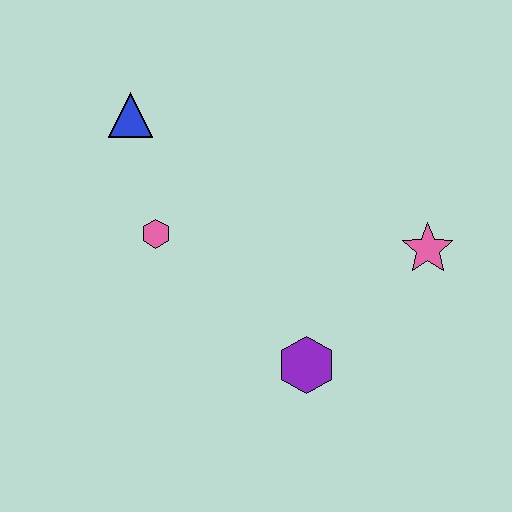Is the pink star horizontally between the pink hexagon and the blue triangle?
No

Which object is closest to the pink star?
The purple hexagon is closest to the pink star.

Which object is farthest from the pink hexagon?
The pink star is farthest from the pink hexagon.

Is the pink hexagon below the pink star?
No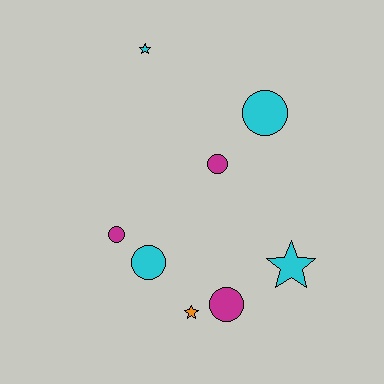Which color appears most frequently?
Cyan, with 4 objects.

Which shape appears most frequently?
Circle, with 5 objects.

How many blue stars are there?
There are no blue stars.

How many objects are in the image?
There are 8 objects.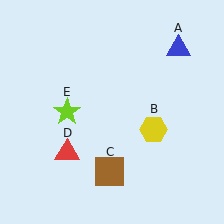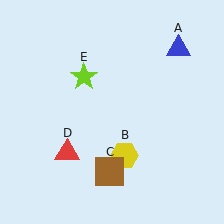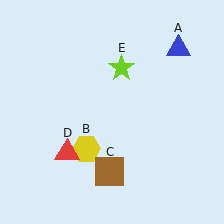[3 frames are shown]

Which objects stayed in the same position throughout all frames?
Blue triangle (object A) and brown square (object C) and red triangle (object D) remained stationary.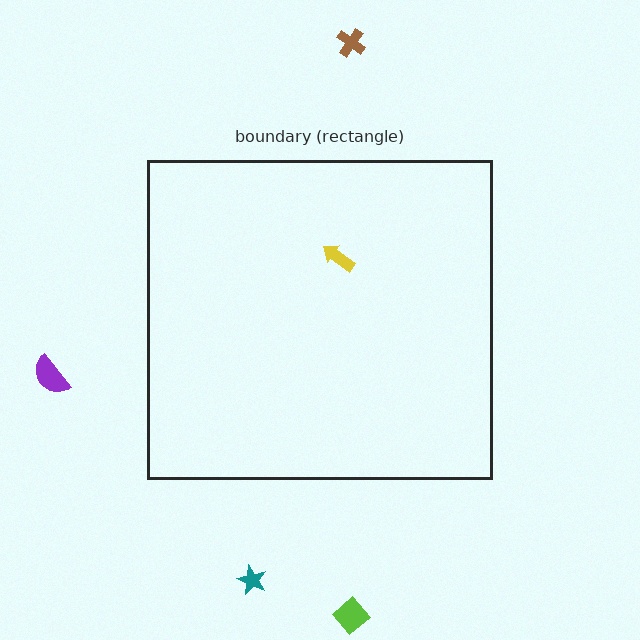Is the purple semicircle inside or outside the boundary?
Outside.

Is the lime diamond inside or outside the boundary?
Outside.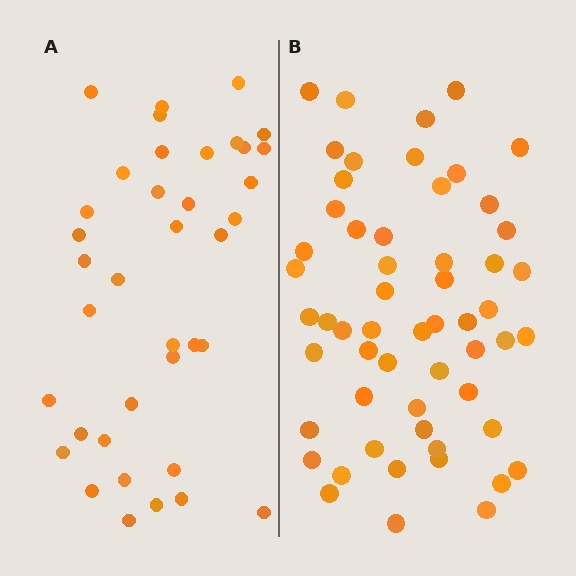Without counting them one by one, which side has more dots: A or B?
Region B (the right region) has more dots.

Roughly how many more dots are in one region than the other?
Region B has approximately 20 more dots than region A.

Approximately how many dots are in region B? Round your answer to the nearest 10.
About 60 dots. (The exact count is 56, which rounds to 60.)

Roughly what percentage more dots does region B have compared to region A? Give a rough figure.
About 45% more.